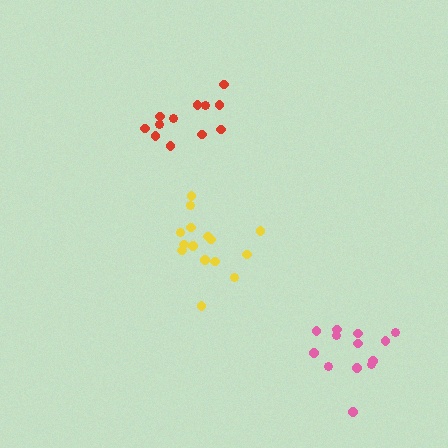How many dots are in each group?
Group 1: 15 dots, Group 2: 12 dots, Group 3: 13 dots (40 total).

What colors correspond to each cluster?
The clusters are colored: yellow, red, pink.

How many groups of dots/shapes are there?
There are 3 groups.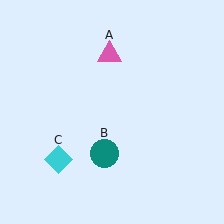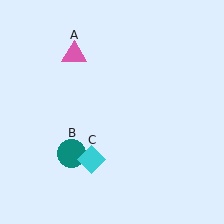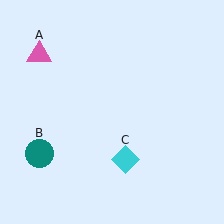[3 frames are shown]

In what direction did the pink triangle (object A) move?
The pink triangle (object A) moved left.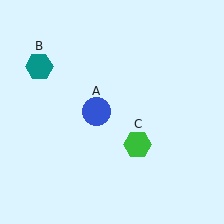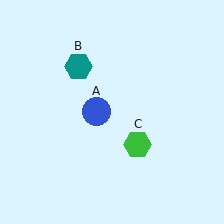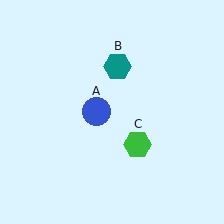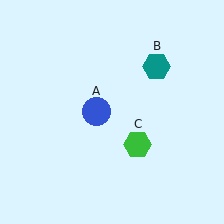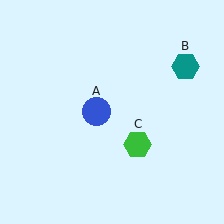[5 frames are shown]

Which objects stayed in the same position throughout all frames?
Blue circle (object A) and green hexagon (object C) remained stationary.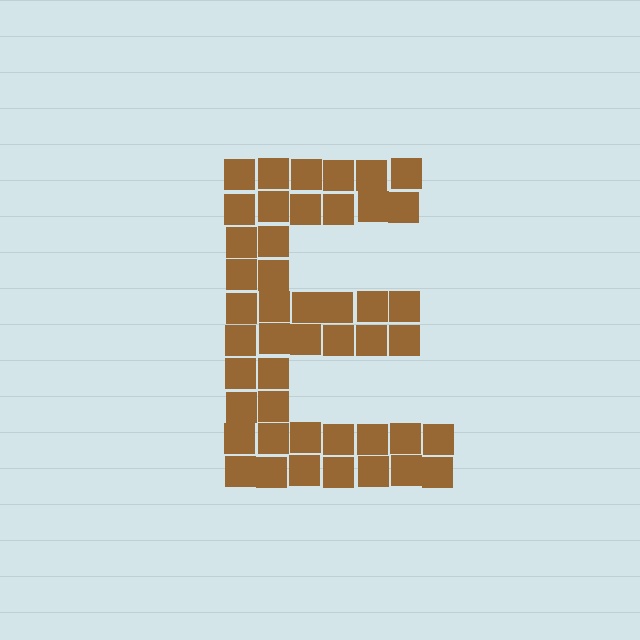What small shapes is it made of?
It is made of small squares.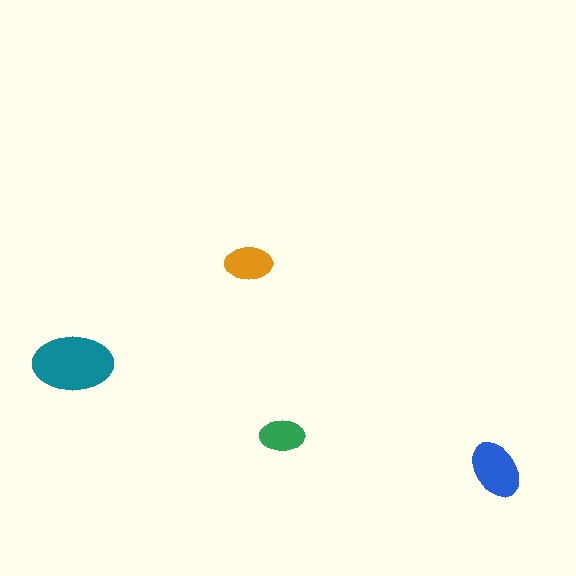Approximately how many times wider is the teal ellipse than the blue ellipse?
About 1.5 times wider.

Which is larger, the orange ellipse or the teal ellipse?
The teal one.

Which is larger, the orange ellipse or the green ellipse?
The orange one.